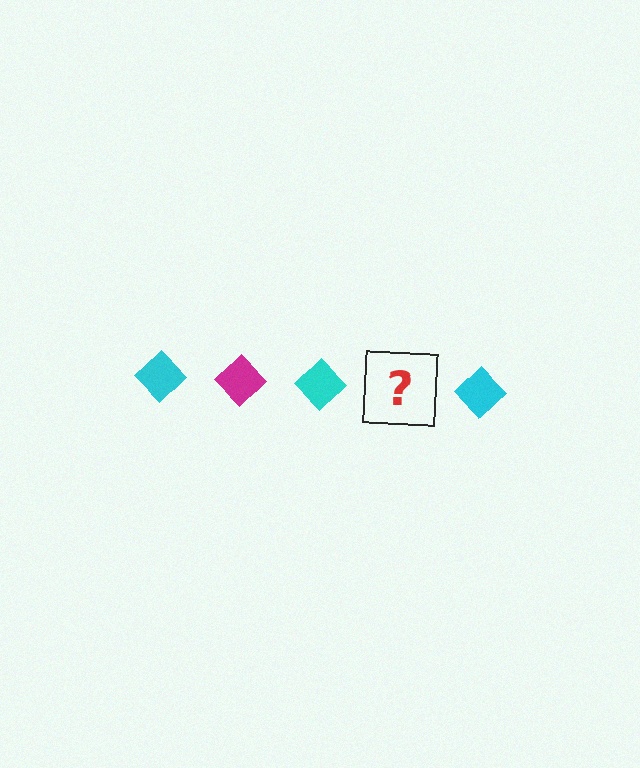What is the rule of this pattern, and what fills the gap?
The rule is that the pattern cycles through cyan, magenta diamonds. The gap should be filled with a magenta diamond.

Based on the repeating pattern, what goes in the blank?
The blank should be a magenta diamond.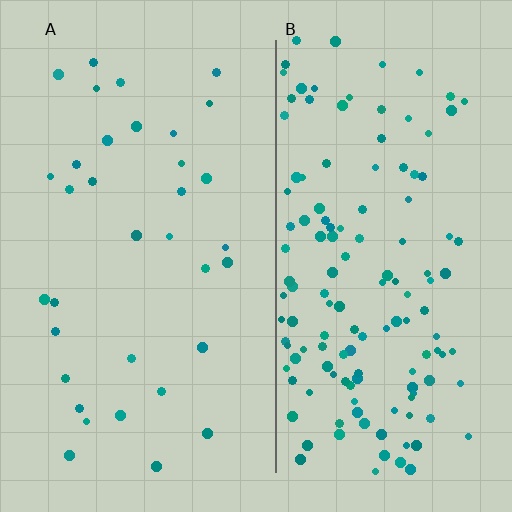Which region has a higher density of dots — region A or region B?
B (the right).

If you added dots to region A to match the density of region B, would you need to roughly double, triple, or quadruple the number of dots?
Approximately quadruple.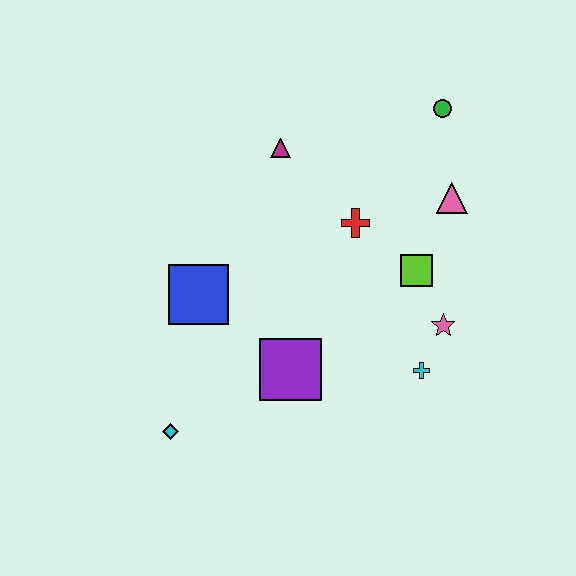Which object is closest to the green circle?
The pink triangle is closest to the green circle.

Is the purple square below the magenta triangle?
Yes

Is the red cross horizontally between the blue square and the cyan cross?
Yes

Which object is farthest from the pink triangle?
The cyan diamond is farthest from the pink triangle.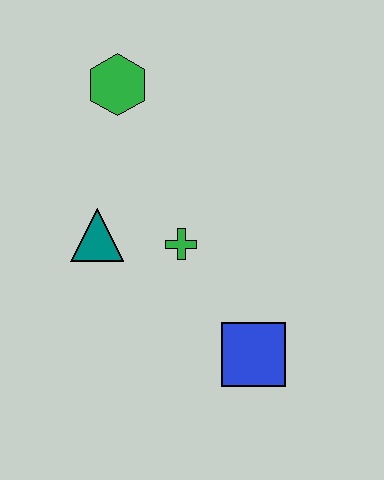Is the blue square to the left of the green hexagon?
No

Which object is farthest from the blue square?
The green hexagon is farthest from the blue square.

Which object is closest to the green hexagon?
The teal triangle is closest to the green hexagon.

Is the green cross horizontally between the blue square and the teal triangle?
Yes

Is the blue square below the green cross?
Yes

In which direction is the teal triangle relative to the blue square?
The teal triangle is to the left of the blue square.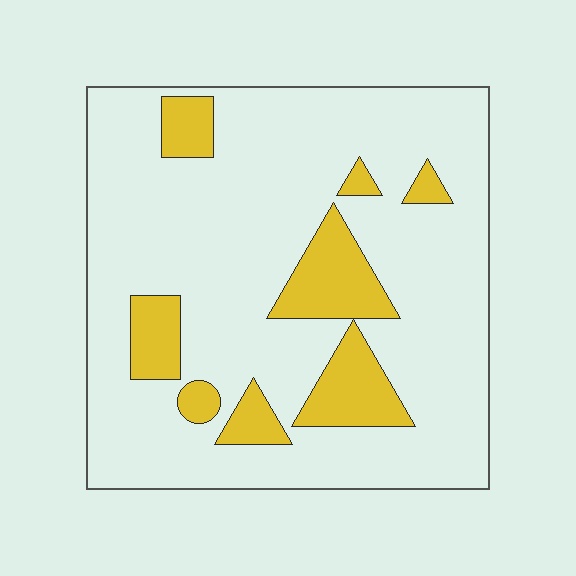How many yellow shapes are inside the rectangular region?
8.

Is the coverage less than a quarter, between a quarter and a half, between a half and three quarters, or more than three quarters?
Less than a quarter.